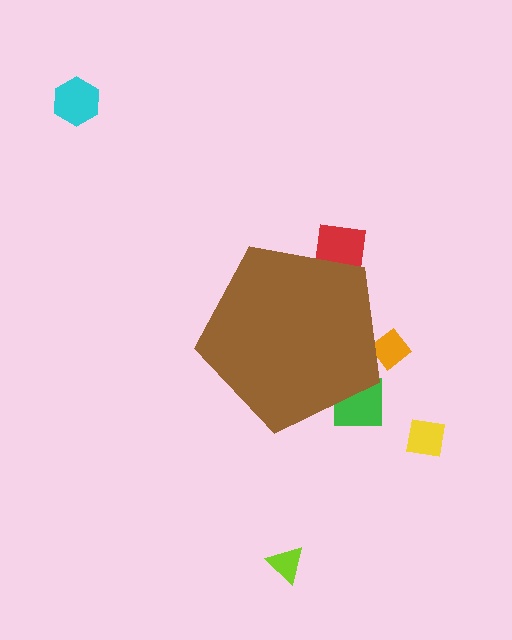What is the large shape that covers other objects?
A brown pentagon.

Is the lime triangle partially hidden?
No, the lime triangle is fully visible.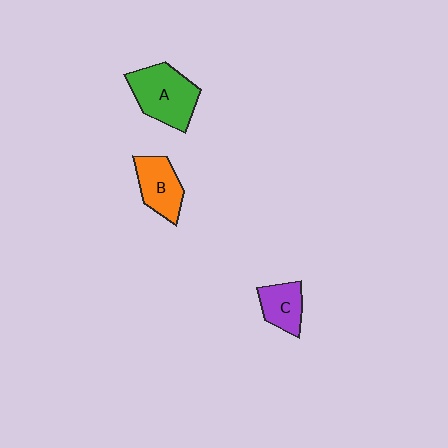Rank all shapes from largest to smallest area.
From largest to smallest: A (green), B (orange), C (purple).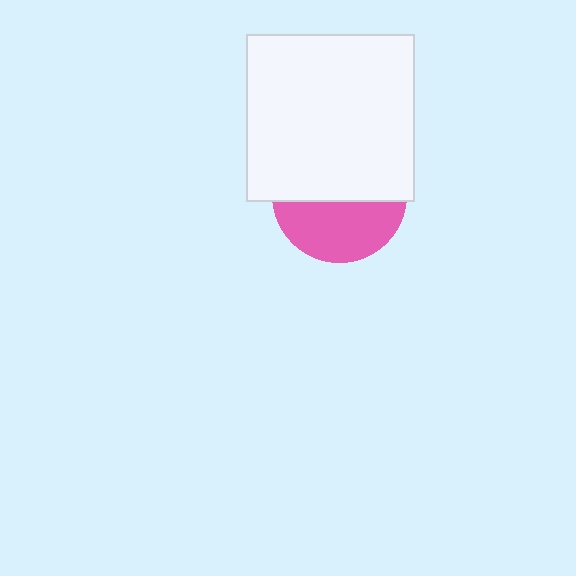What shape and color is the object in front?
The object in front is a white square.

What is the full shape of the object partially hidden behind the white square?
The partially hidden object is a pink circle.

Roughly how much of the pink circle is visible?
A small part of it is visible (roughly 44%).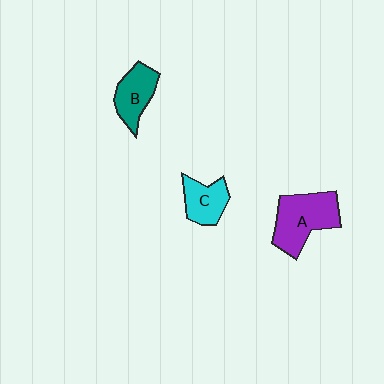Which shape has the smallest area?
Shape C (cyan).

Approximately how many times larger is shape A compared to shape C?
Approximately 1.7 times.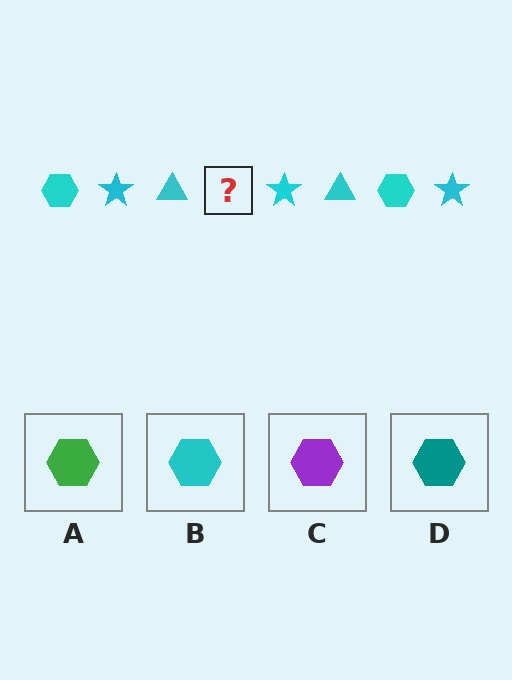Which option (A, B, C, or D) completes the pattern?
B.